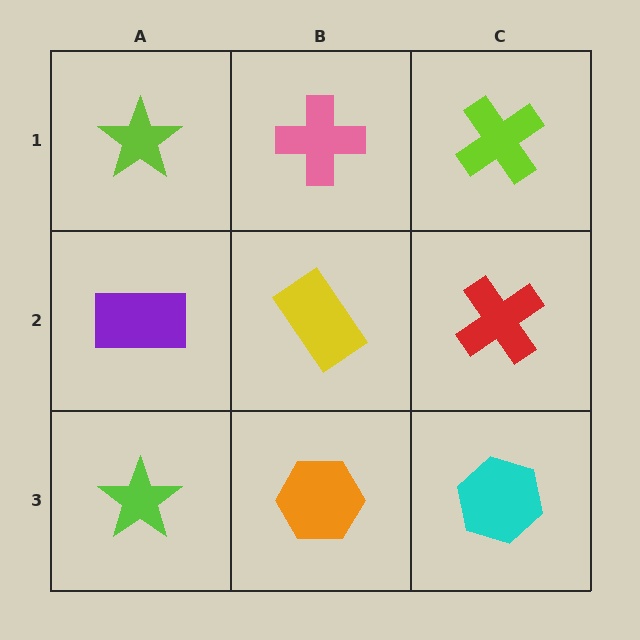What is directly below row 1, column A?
A purple rectangle.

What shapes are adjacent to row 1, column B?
A yellow rectangle (row 2, column B), a lime star (row 1, column A), a lime cross (row 1, column C).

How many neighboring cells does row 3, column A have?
2.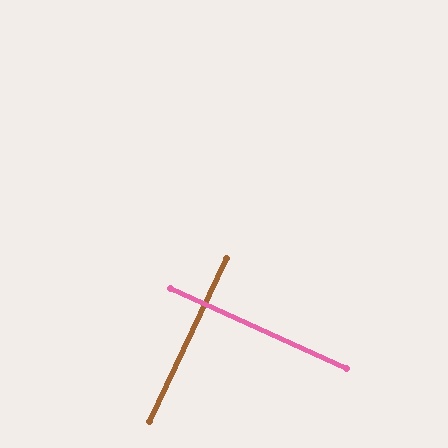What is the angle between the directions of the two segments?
Approximately 89 degrees.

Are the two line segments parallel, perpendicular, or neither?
Perpendicular — they meet at approximately 89°.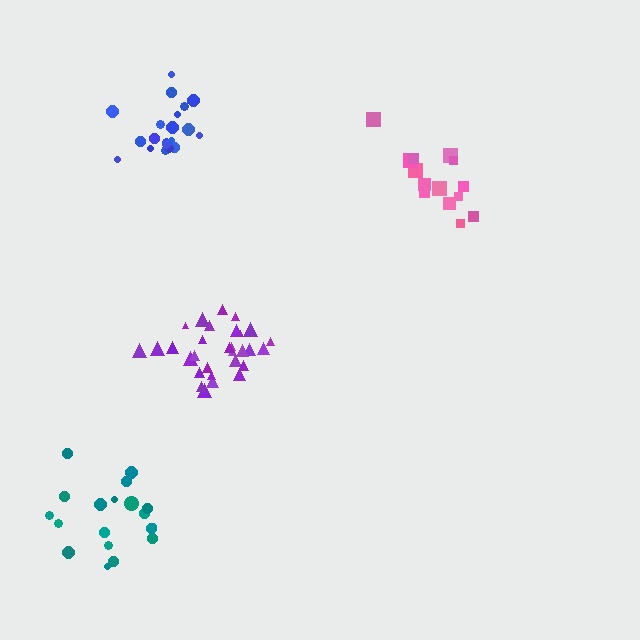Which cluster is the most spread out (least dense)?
Pink.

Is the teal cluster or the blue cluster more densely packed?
Blue.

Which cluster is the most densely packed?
Purple.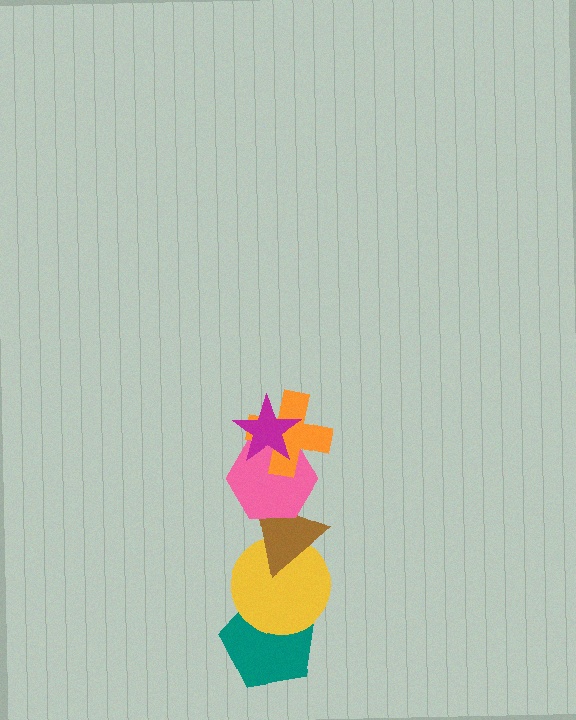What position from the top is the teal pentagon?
The teal pentagon is 6th from the top.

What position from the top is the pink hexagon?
The pink hexagon is 3rd from the top.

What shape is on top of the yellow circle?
The brown triangle is on top of the yellow circle.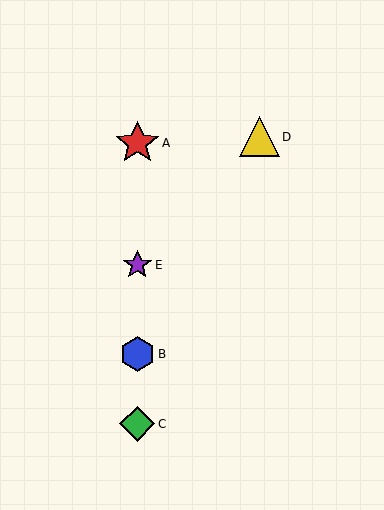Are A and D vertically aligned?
No, A is at x≈137 and D is at x≈259.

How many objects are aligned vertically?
4 objects (A, B, C, E) are aligned vertically.